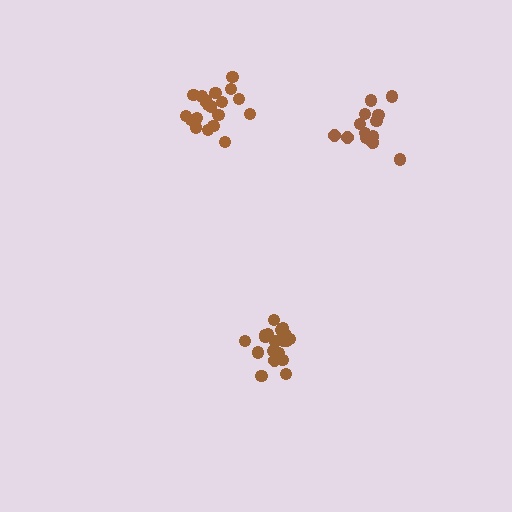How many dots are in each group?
Group 1: 14 dots, Group 2: 20 dots, Group 3: 20 dots (54 total).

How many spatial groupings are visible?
There are 3 spatial groupings.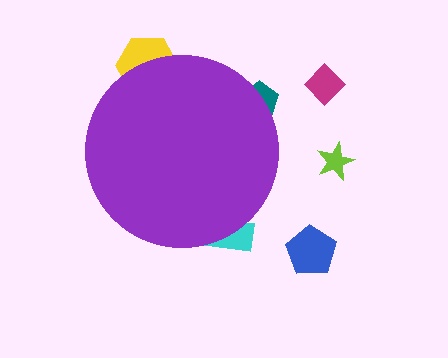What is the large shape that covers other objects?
A purple circle.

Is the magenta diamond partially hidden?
No, the magenta diamond is fully visible.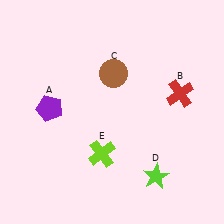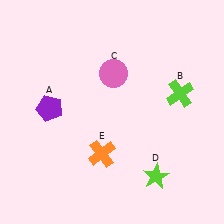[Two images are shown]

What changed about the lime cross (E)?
In Image 1, E is lime. In Image 2, it changed to orange.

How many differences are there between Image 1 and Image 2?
There are 3 differences between the two images.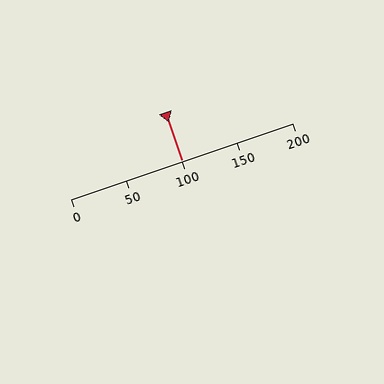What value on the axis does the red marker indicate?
The marker indicates approximately 100.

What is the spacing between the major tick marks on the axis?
The major ticks are spaced 50 apart.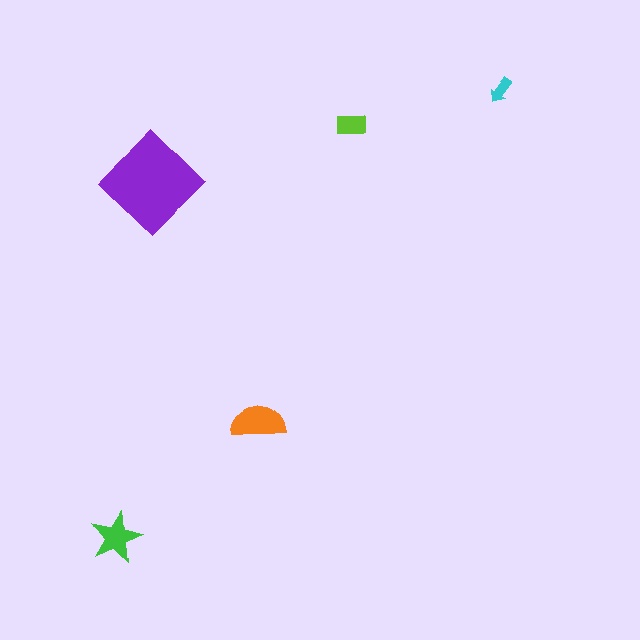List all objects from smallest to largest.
The cyan arrow, the lime rectangle, the green star, the orange semicircle, the purple diamond.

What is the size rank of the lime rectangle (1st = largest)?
4th.